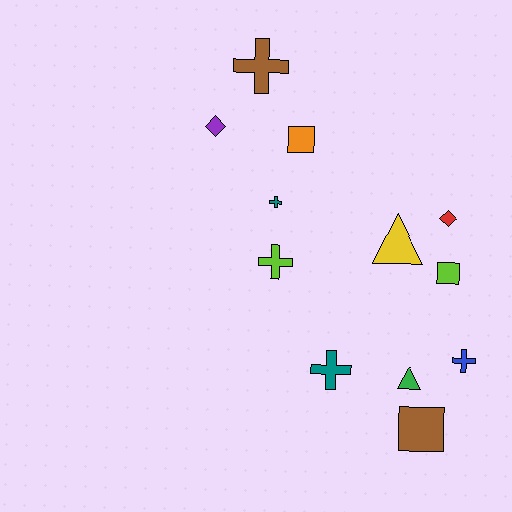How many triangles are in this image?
There are 2 triangles.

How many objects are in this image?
There are 12 objects.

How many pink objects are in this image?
There are no pink objects.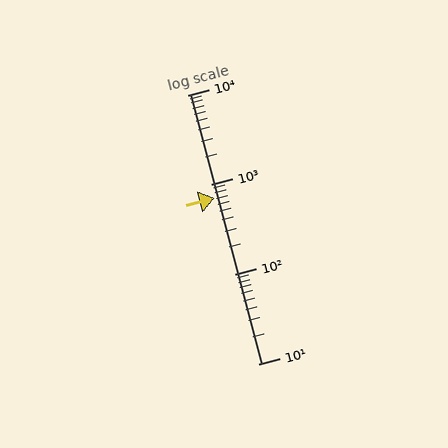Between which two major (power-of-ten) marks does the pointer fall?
The pointer is between 100 and 1000.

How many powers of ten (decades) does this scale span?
The scale spans 3 decades, from 10 to 10000.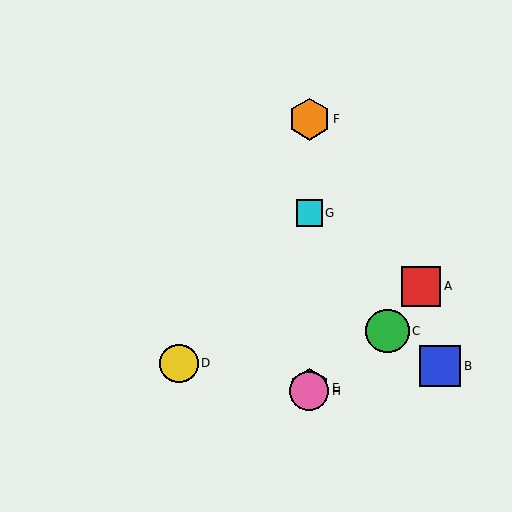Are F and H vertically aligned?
Yes, both are at x≈309.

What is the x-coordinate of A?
Object A is at x≈421.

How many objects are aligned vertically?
4 objects (E, F, G, H) are aligned vertically.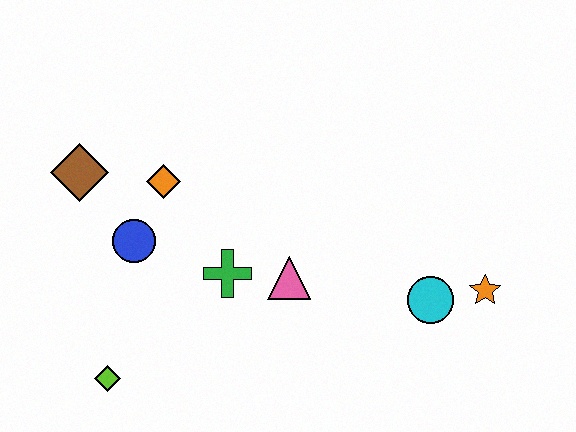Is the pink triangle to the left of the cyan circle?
Yes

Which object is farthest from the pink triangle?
The brown diamond is farthest from the pink triangle.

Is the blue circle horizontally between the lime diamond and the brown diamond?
No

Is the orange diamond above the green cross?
Yes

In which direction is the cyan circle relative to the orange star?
The cyan circle is to the left of the orange star.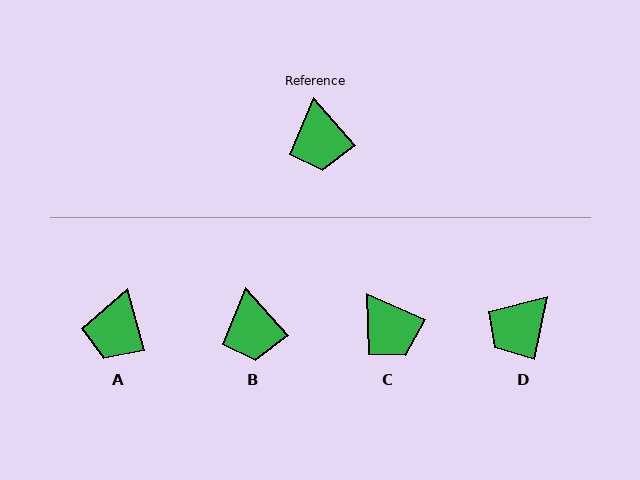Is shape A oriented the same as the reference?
No, it is off by about 27 degrees.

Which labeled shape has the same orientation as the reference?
B.